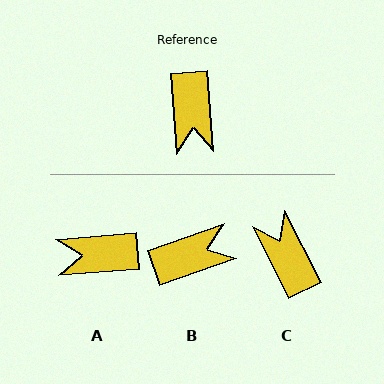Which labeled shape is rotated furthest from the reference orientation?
C, about 157 degrees away.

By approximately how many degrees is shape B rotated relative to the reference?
Approximately 105 degrees counter-clockwise.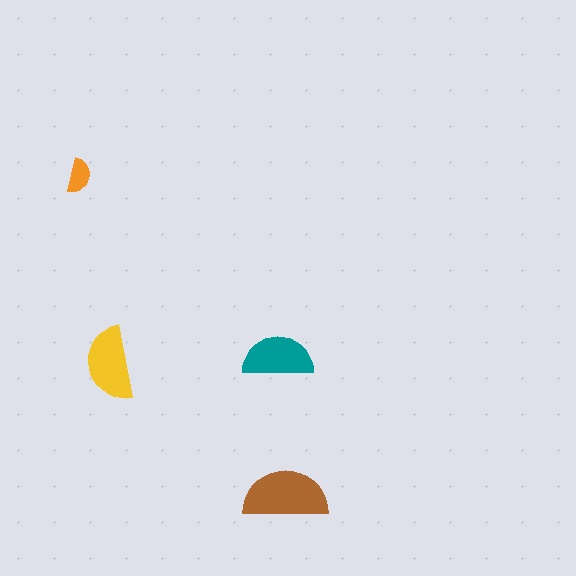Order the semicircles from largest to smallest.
the brown one, the yellow one, the teal one, the orange one.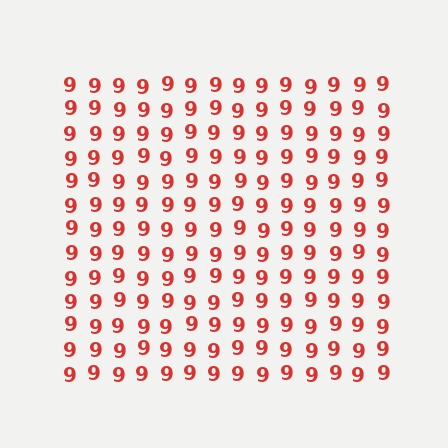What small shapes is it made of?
It is made of small digit 9's.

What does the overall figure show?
The overall figure shows a square.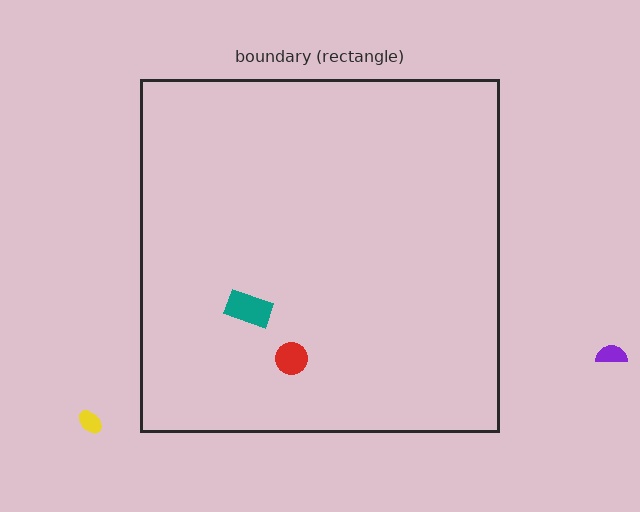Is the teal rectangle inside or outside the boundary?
Inside.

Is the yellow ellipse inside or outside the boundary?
Outside.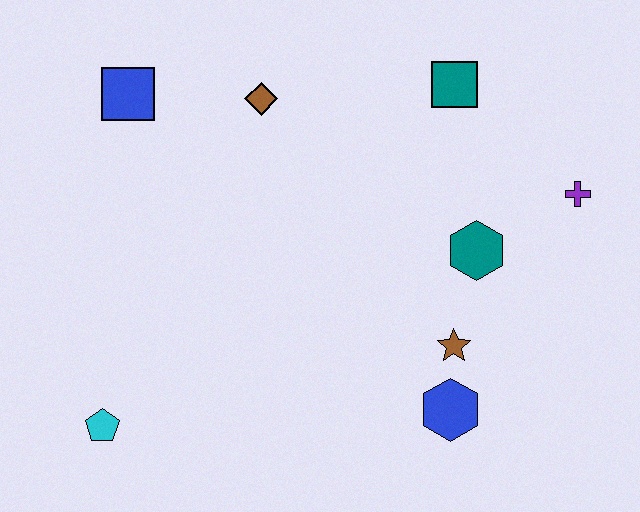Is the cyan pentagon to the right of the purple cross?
No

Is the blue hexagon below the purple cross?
Yes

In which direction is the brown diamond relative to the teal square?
The brown diamond is to the left of the teal square.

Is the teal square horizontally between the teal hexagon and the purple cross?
No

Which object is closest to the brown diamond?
The blue square is closest to the brown diamond.